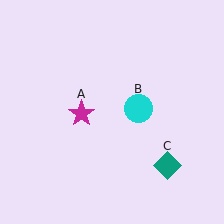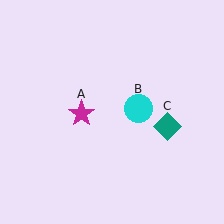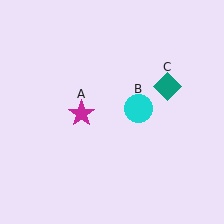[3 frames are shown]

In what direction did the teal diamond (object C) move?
The teal diamond (object C) moved up.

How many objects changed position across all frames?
1 object changed position: teal diamond (object C).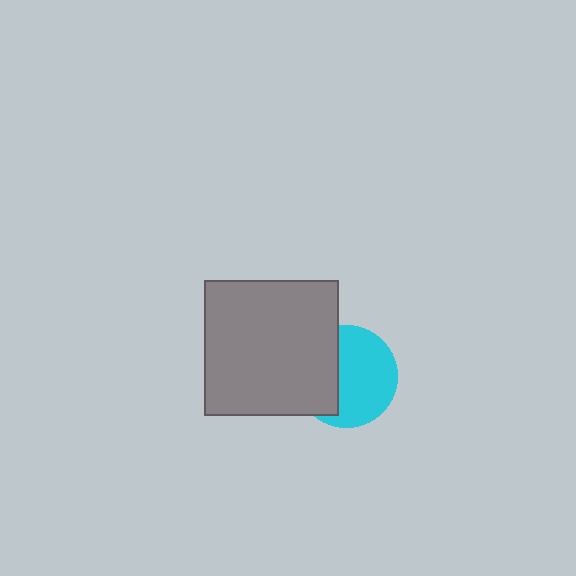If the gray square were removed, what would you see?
You would see the complete cyan circle.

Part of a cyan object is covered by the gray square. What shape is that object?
It is a circle.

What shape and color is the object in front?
The object in front is a gray square.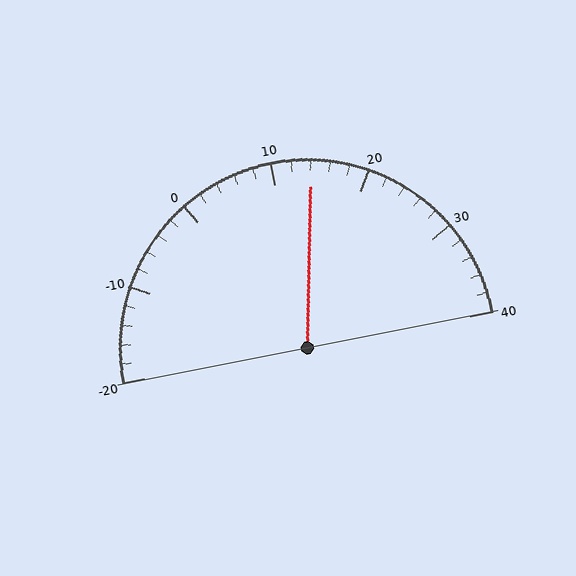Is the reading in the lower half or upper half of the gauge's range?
The reading is in the upper half of the range (-20 to 40).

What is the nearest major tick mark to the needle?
The nearest major tick mark is 10.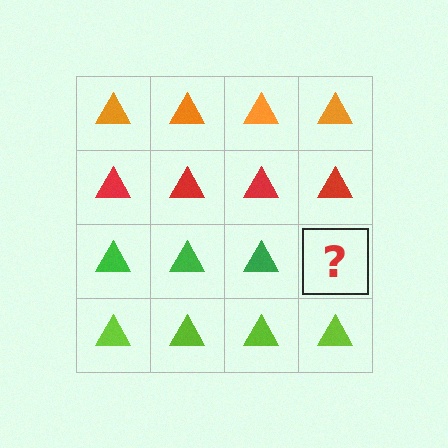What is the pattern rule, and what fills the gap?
The rule is that each row has a consistent color. The gap should be filled with a green triangle.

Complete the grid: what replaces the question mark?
The question mark should be replaced with a green triangle.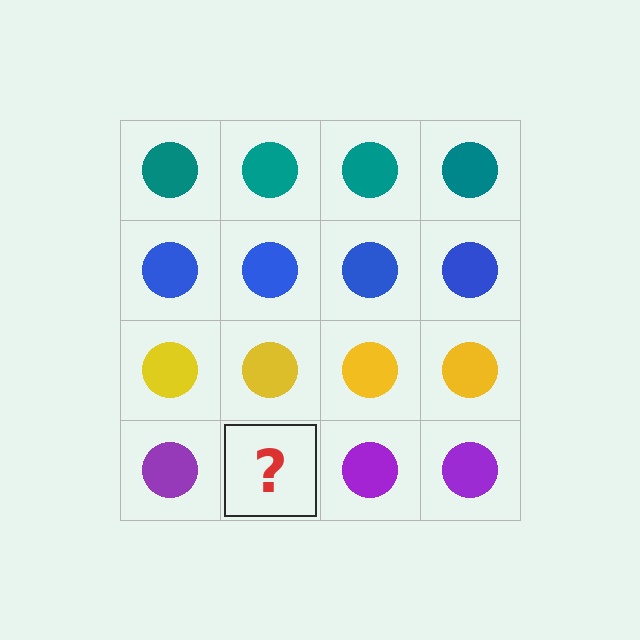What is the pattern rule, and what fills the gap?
The rule is that each row has a consistent color. The gap should be filled with a purple circle.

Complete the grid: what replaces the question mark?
The question mark should be replaced with a purple circle.